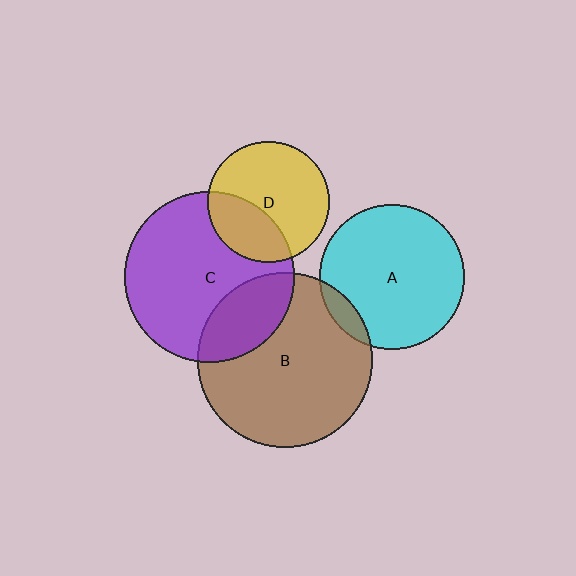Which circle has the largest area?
Circle B (brown).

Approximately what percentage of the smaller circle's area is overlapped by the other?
Approximately 10%.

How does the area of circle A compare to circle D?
Approximately 1.4 times.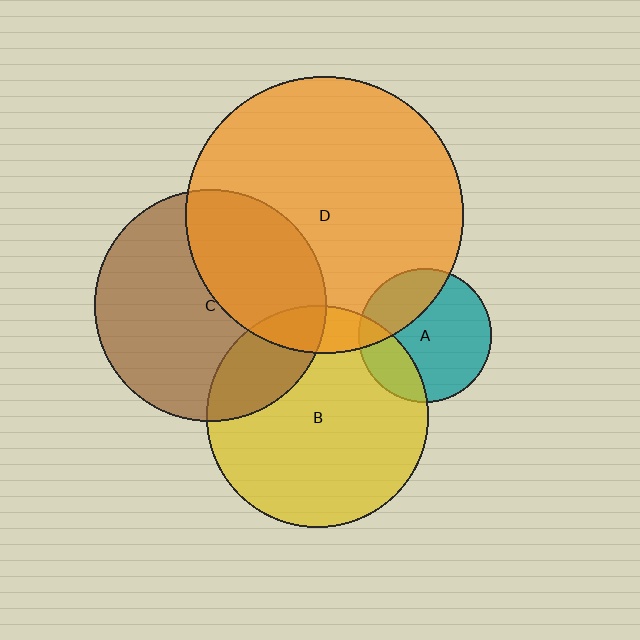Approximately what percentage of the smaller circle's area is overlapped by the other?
Approximately 10%.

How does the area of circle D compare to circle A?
Approximately 4.3 times.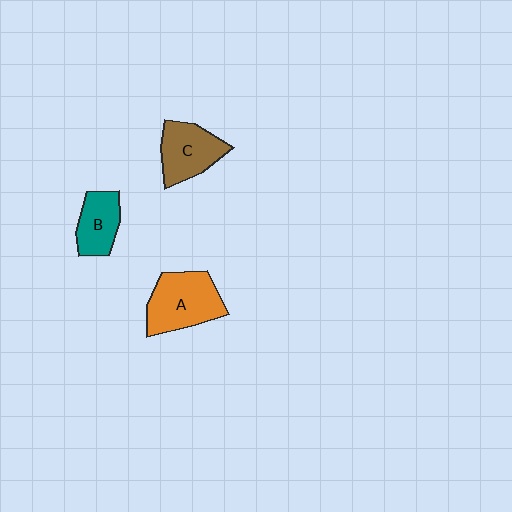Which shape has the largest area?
Shape A (orange).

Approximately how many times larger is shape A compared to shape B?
Approximately 1.6 times.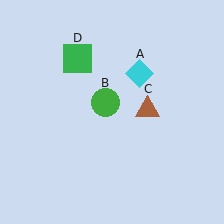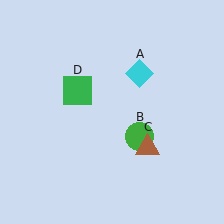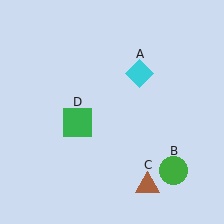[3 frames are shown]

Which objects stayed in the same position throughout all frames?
Cyan diamond (object A) remained stationary.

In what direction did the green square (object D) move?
The green square (object D) moved down.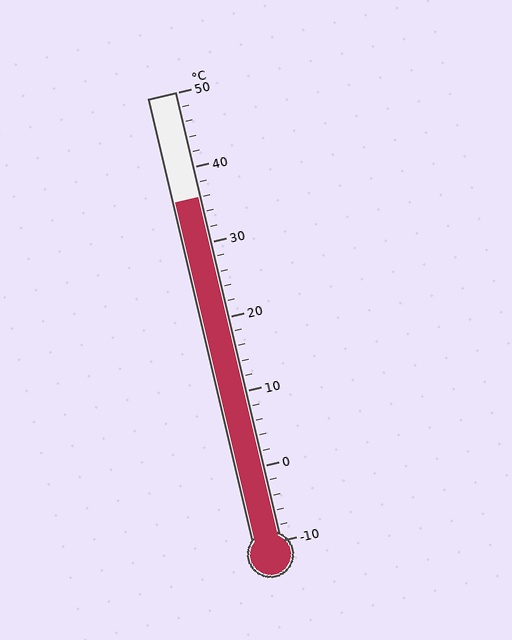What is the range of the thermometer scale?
The thermometer scale ranges from -10°C to 50°C.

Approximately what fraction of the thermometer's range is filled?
The thermometer is filled to approximately 75% of its range.